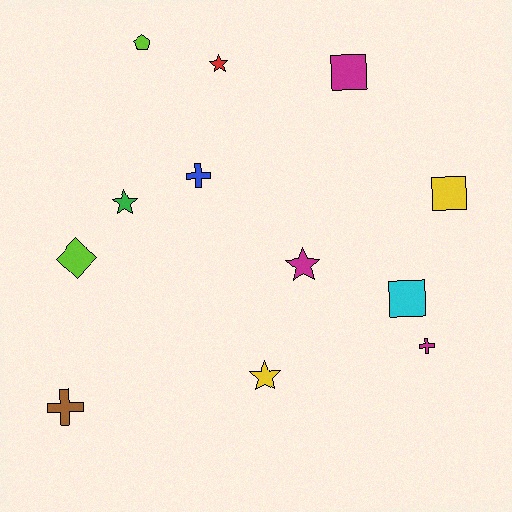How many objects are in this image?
There are 12 objects.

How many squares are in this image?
There are 3 squares.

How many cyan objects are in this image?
There is 1 cyan object.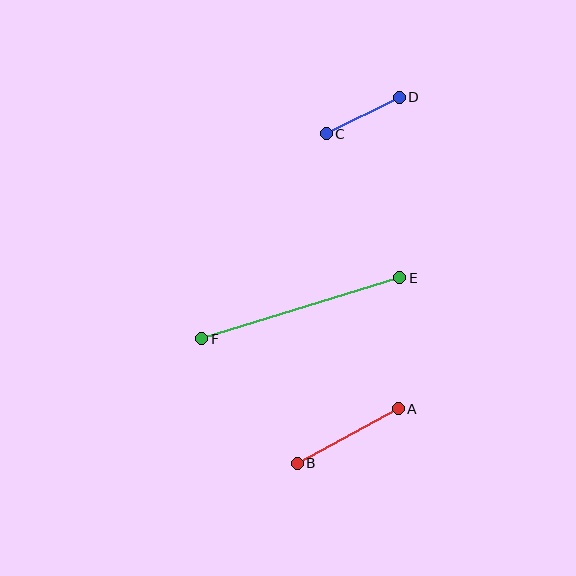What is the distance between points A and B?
The distance is approximately 115 pixels.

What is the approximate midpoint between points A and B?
The midpoint is at approximately (347, 436) pixels.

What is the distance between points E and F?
The distance is approximately 207 pixels.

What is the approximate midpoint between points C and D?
The midpoint is at approximately (363, 116) pixels.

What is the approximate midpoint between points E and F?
The midpoint is at approximately (301, 308) pixels.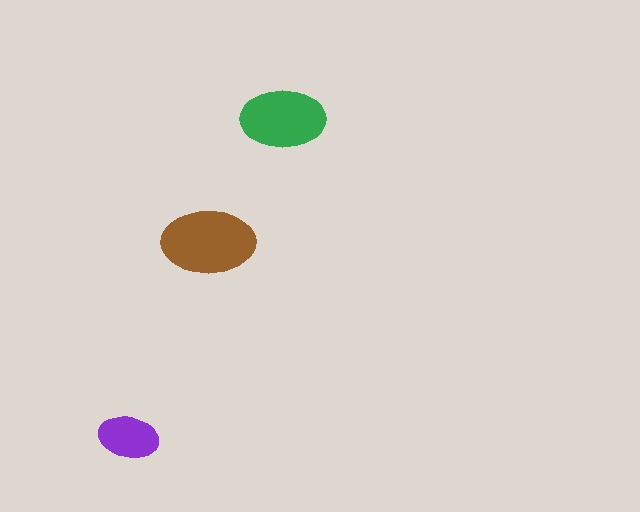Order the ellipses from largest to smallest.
the brown one, the green one, the purple one.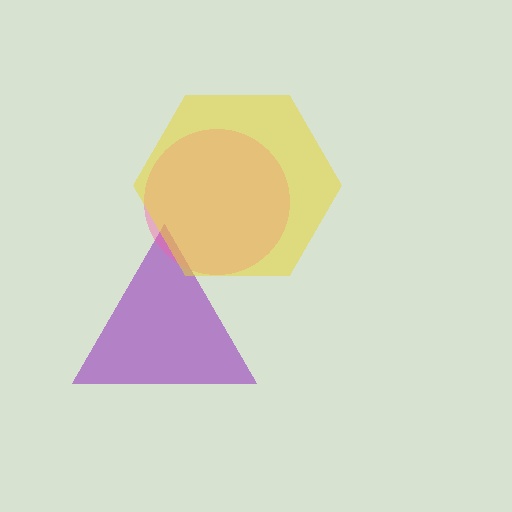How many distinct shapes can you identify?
There are 3 distinct shapes: a purple triangle, a pink circle, a yellow hexagon.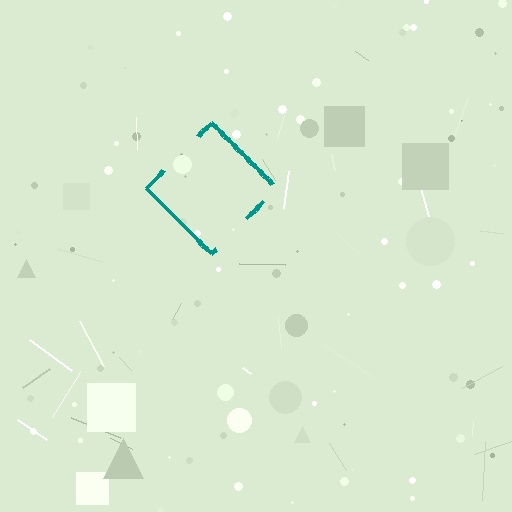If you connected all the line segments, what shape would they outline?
They would outline a diamond.